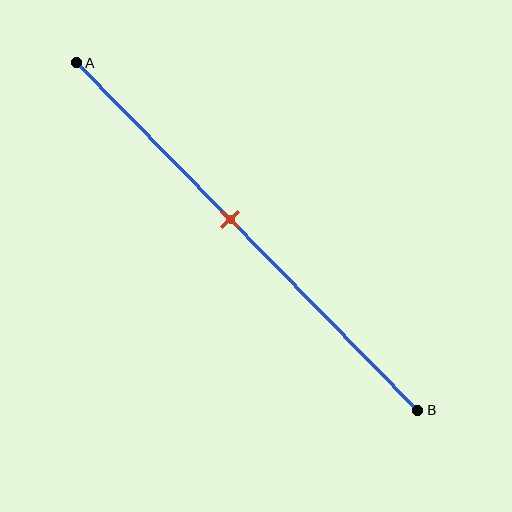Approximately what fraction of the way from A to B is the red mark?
The red mark is approximately 45% of the way from A to B.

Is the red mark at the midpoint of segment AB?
No, the mark is at about 45% from A, not at the 50% midpoint.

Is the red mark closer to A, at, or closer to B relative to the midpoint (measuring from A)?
The red mark is closer to point A than the midpoint of segment AB.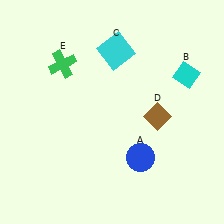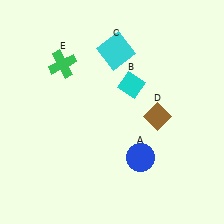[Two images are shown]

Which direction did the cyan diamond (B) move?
The cyan diamond (B) moved left.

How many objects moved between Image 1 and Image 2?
1 object moved between the two images.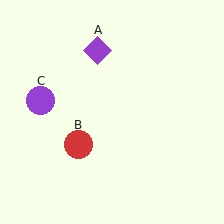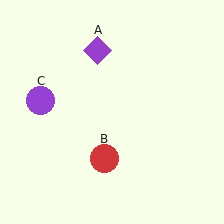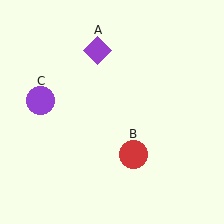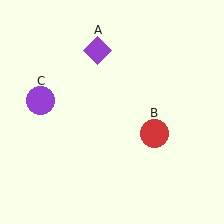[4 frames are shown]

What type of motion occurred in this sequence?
The red circle (object B) rotated counterclockwise around the center of the scene.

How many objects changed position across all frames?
1 object changed position: red circle (object B).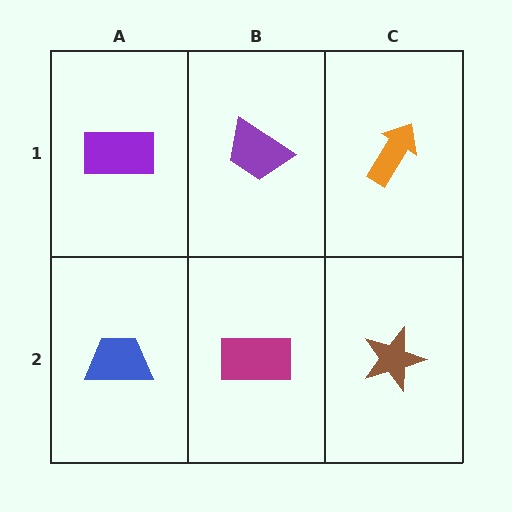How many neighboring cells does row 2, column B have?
3.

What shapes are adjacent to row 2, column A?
A purple rectangle (row 1, column A), a magenta rectangle (row 2, column B).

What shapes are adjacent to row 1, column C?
A brown star (row 2, column C), a purple trapezoid (row 1, column B).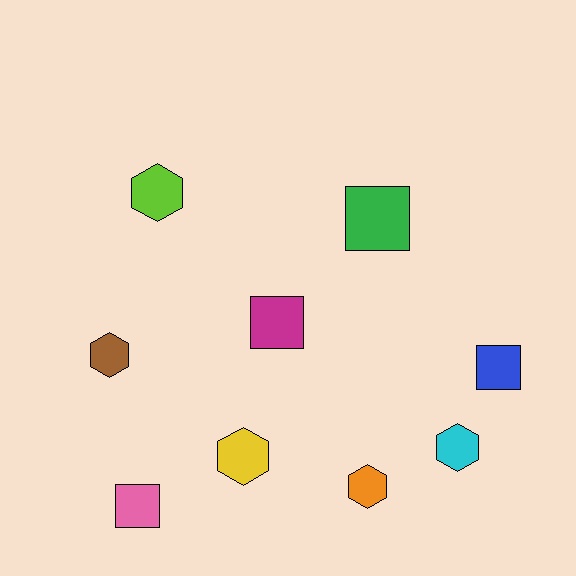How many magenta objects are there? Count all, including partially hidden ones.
There is 1 magenta object.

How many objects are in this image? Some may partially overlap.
There are 9 objects.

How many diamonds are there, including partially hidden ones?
There are no diamonds.